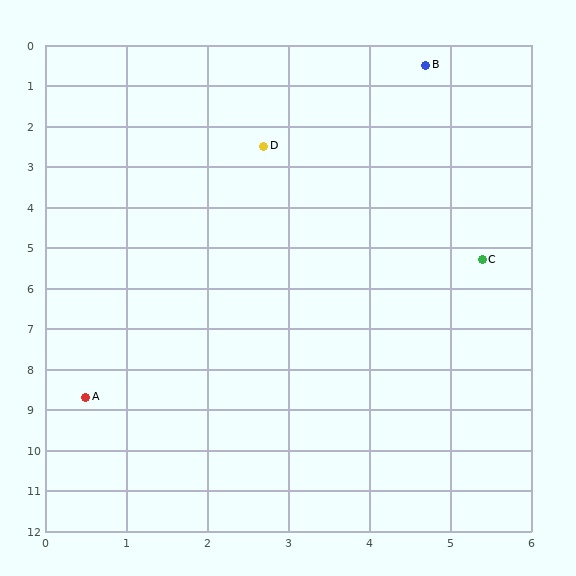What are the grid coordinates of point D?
Point D is at approximately (2.7, 2.5).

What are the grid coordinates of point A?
Point A is at approximately (0.5, 8.7).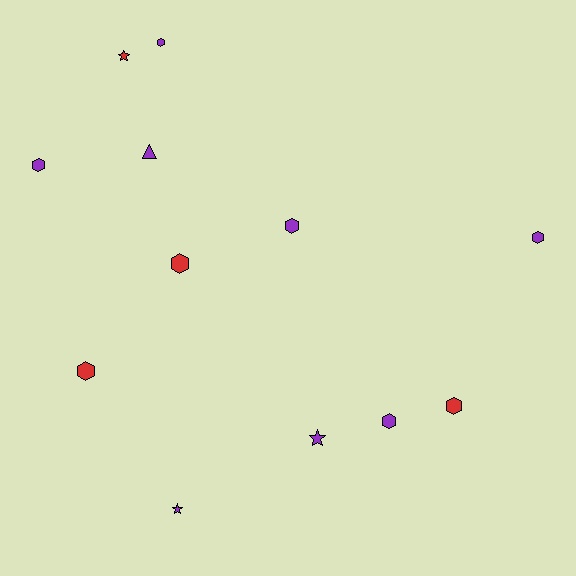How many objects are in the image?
There are 12 objects.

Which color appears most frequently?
Purple, with 8 objects.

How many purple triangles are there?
There is 1 purple triangle.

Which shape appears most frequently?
Hexagon, with 8 objects.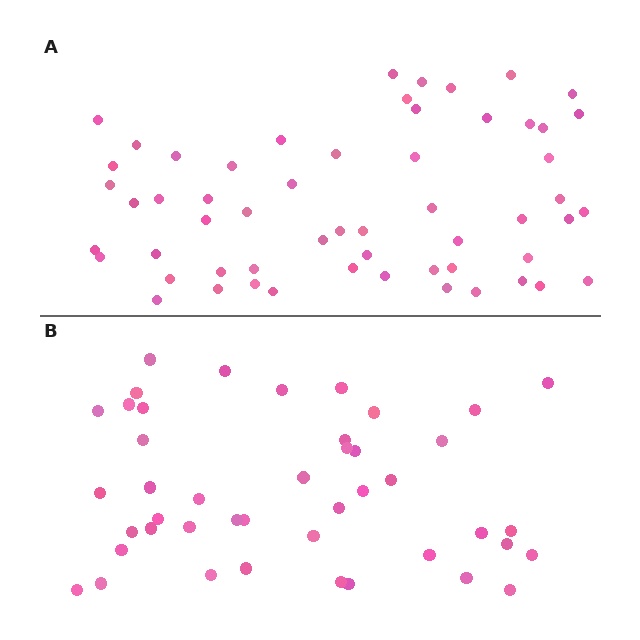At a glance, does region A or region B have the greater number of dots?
Region A (the top region) has more dots.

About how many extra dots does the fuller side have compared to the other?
Region A has approximately 15 more dots than region B.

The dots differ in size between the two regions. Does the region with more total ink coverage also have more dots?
No. Region B has more total ink coverage because its dots are larger, but region A actually contains more individual dots. Total area can be misleading — the number of items is what matters here.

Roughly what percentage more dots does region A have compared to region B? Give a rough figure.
About 30% more.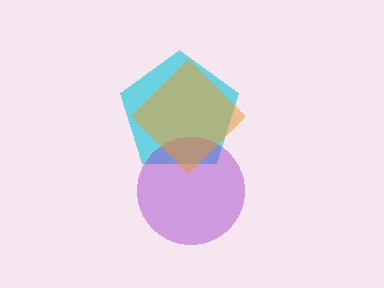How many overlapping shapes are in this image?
There are 3 overlapping shapes in the image.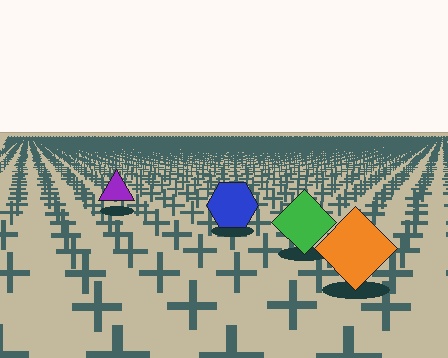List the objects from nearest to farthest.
From nearest to farthest: the orange diamond, the green diamond, the blue hexagon, the purple triangle.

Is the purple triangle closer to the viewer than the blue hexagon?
No. The blue hexagon is closer — you can tell from the texture gradient: the ground texture is coarser near it.